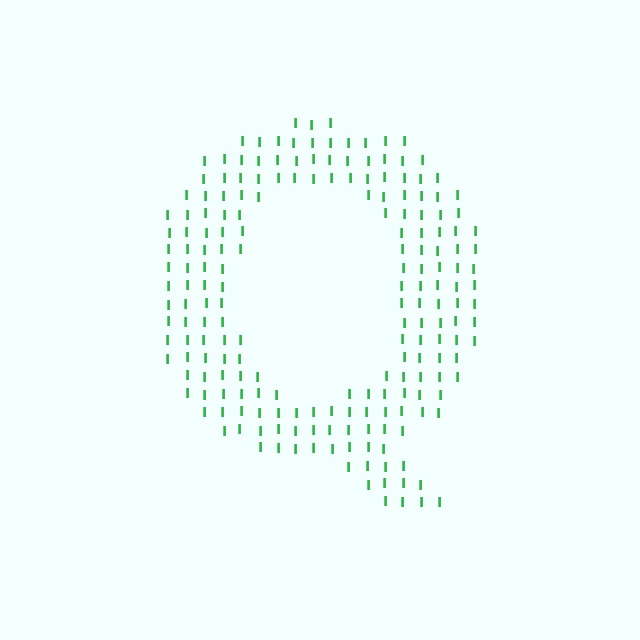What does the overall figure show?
The overall figure shows the letter Q.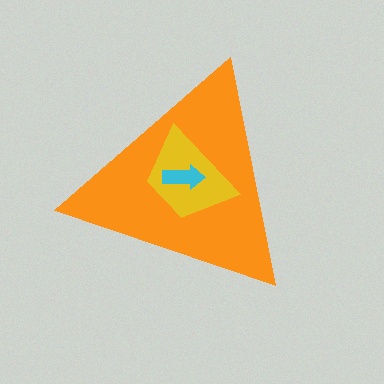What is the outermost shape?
The orange triangle.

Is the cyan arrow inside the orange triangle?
Yes.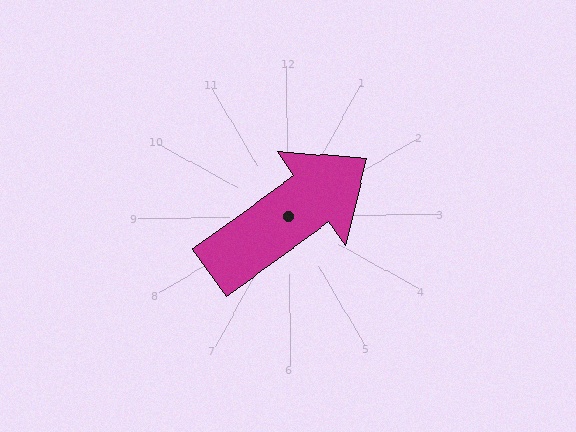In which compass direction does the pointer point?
Northeast.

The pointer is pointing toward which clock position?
Roughly 2 o'clock.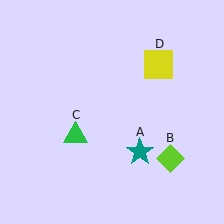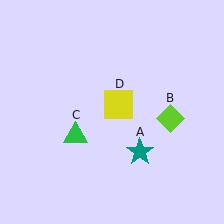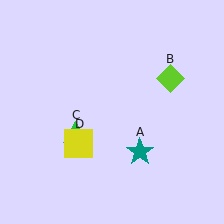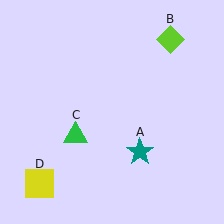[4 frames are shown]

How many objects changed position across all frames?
2 objects changed position: lime diamond (object B), yellow square (object D).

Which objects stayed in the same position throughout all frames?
Teal star (object A) and green triangle (object C) remained stationary.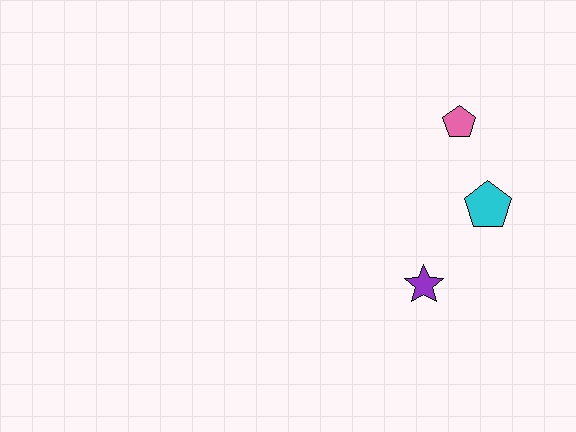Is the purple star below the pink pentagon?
Yes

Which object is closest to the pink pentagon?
The cyan pentagon is closest to the pink pentagon.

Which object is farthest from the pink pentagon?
The purple star is farthest from the pink pentagon.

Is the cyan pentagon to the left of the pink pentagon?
No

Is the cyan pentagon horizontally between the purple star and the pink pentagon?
No